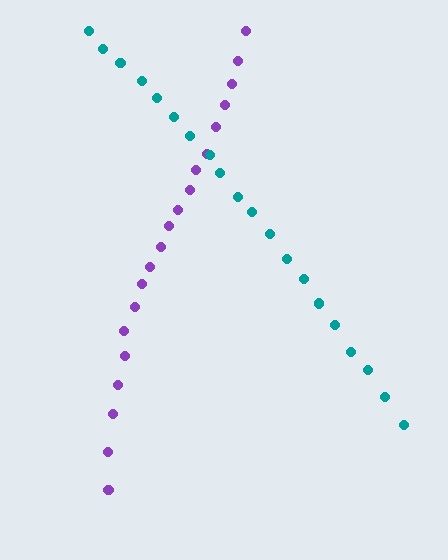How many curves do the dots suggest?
There are 2 distinct paths.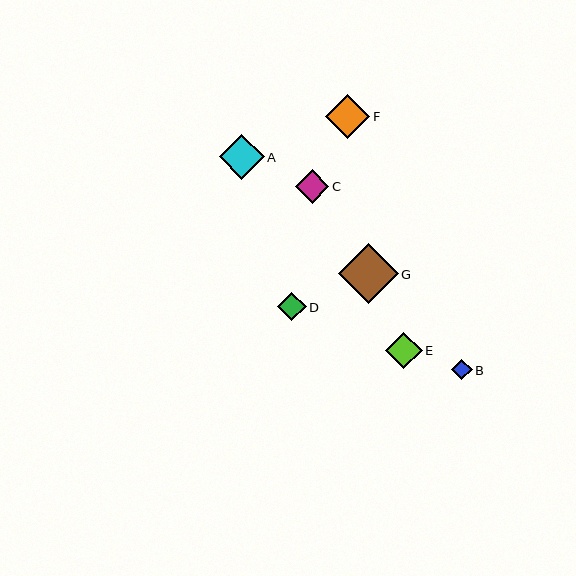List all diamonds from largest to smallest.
From largest to smallest: G, A, F, E, C, D, B.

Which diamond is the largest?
Diamond G is the largest with a size of approximately 60 pixels.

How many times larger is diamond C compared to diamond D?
Diamond C is approximately 1.2 times the size of diamond D.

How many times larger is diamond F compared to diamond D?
Diamond F is approximately 1.6 times the size of diamond D.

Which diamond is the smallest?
Diamond B is the smallest with a size of approximately 20 pixels.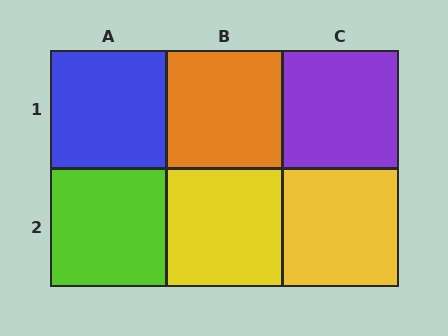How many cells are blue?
1 cell is blue.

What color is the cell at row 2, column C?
Yellow.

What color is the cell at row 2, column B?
Yellow.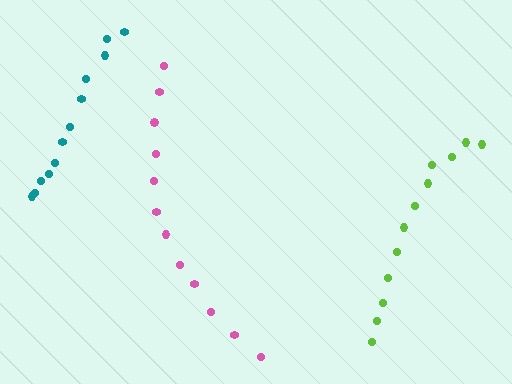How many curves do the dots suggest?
There are 3 distinct paths.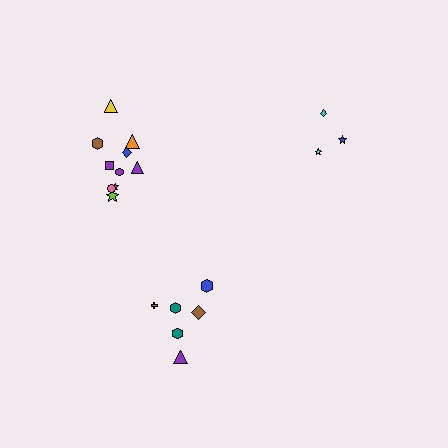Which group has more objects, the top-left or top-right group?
The top-left group.